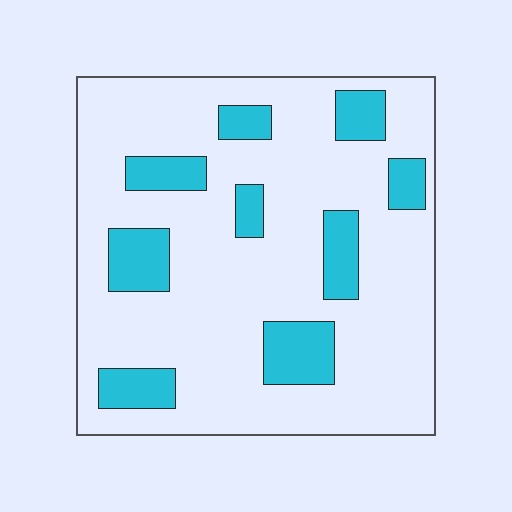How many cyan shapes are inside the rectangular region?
9.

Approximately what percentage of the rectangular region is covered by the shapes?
Approximately 20%.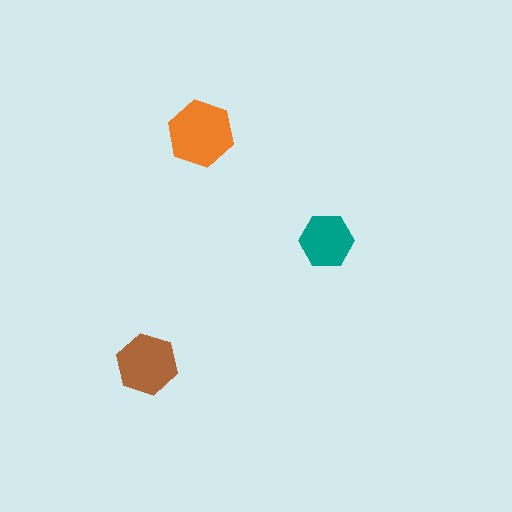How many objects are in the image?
There are 3 objects in the image.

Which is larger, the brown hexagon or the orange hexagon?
The orange one.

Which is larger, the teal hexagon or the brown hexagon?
The brown one.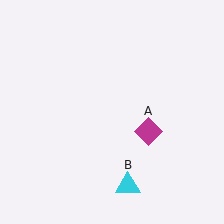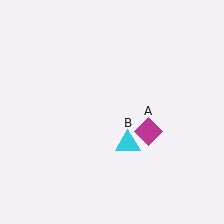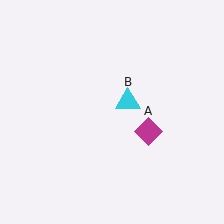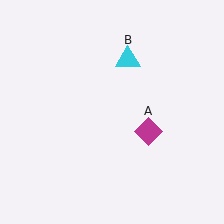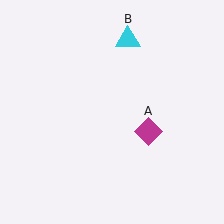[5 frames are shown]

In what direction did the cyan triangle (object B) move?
The cyan triangle (object B) moved up.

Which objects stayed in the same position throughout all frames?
Magenta diamond (object A) remained stationary.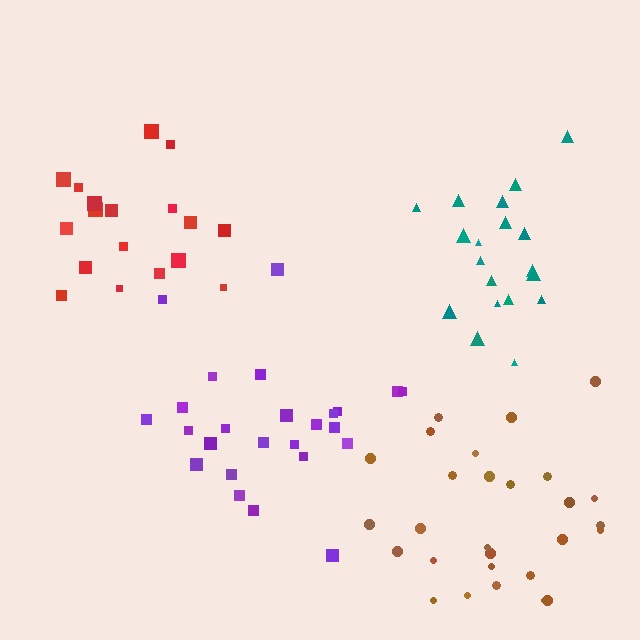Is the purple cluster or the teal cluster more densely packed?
Teal.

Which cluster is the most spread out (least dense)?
Purple.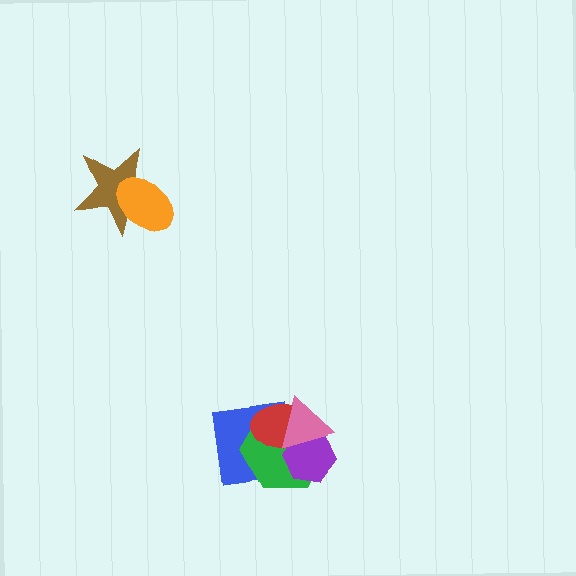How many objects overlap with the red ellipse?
4 objects overlap with the red ellipse.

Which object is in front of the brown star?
The orange ellipse is in front of the brown star.